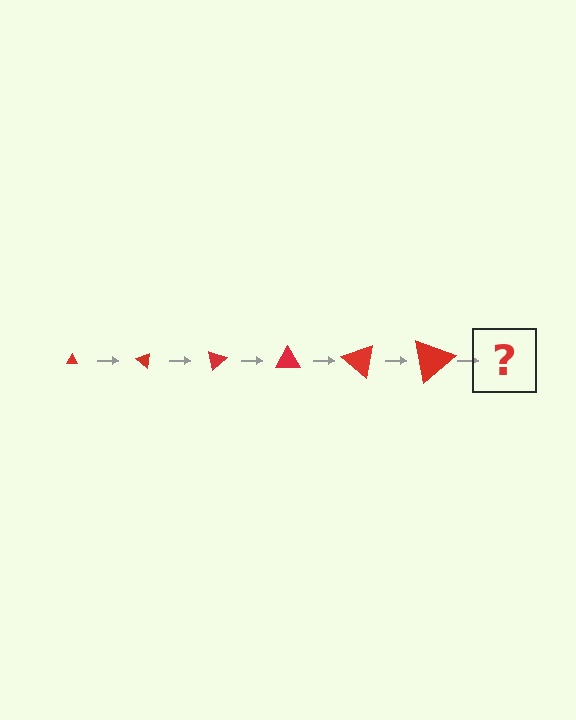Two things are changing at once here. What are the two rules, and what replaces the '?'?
The two rules are that the triangle grows larger each step and it rotates 40 degrees each step. The '?' should be a triangle, larger than the previous one and rotated 240 degrees from the start.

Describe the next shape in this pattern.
It should be a triangle, larger than the previous one and rotated 240 degrees from the start.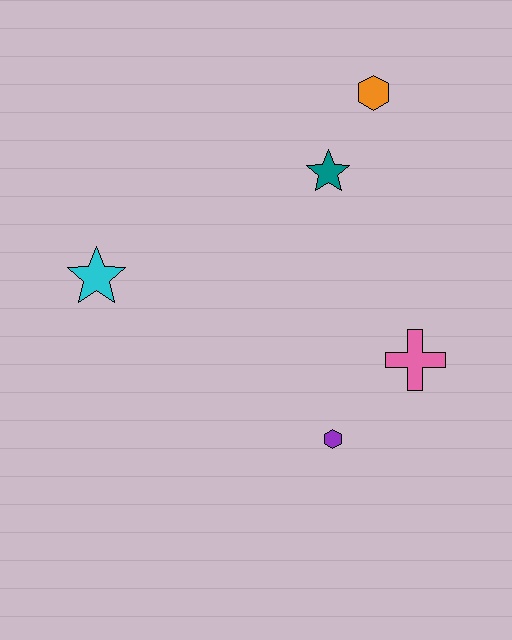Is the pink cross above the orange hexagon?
No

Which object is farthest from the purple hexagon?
The orange hexagon is farthest from the purple hexagon.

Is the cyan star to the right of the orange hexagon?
No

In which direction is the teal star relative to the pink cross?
The teal star is above the pink cross.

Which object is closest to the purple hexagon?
The pink cross is closest to the purple hexagon.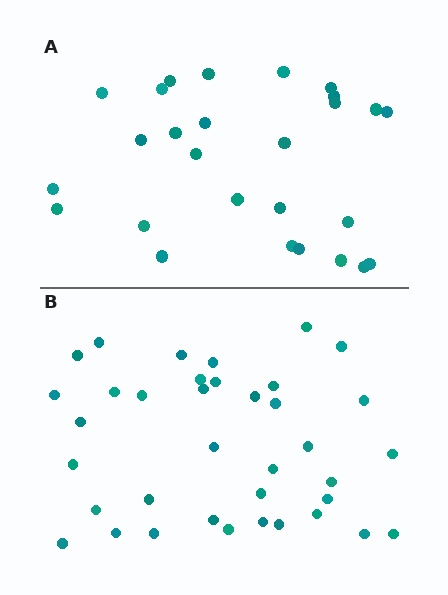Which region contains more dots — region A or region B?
Region B (the bottom region) has more dots.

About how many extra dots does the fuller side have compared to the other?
Region B has roughly 10 or so more dots than region A.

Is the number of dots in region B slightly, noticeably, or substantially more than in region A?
Region B has noticeably more, but not dramatically so. The ratio is roughly 1.4 to 1.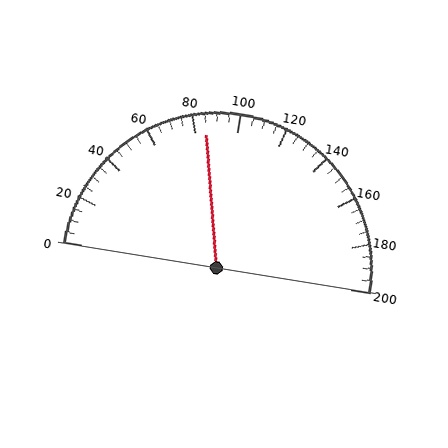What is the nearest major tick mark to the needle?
The nearest major tick mark is 80.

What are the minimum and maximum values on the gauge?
The gauge ranges from 0 to 200.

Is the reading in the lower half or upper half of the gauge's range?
The reading is in the lower half of the range (0 to 200).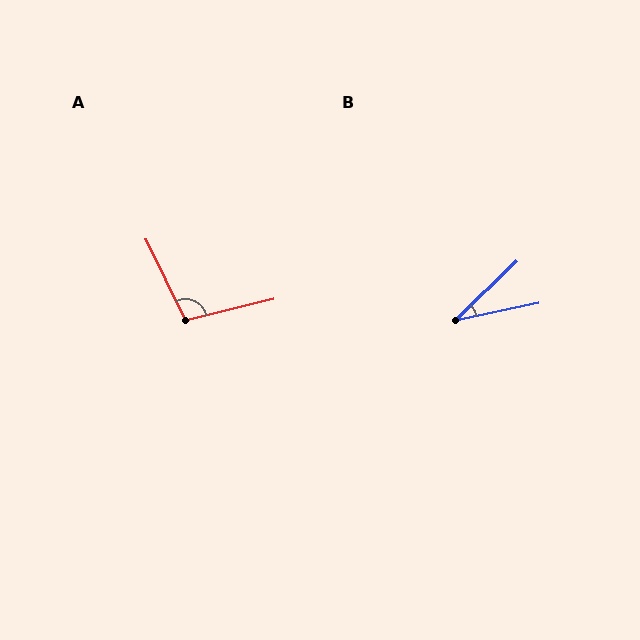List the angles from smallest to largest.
B (33°), A (102°).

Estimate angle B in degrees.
Approximately 33 degrees.